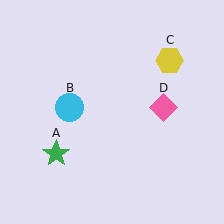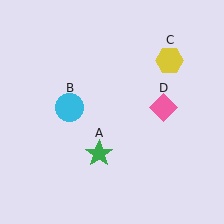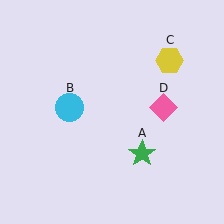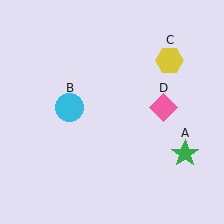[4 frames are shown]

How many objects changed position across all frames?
1 object changed position: green star (object A).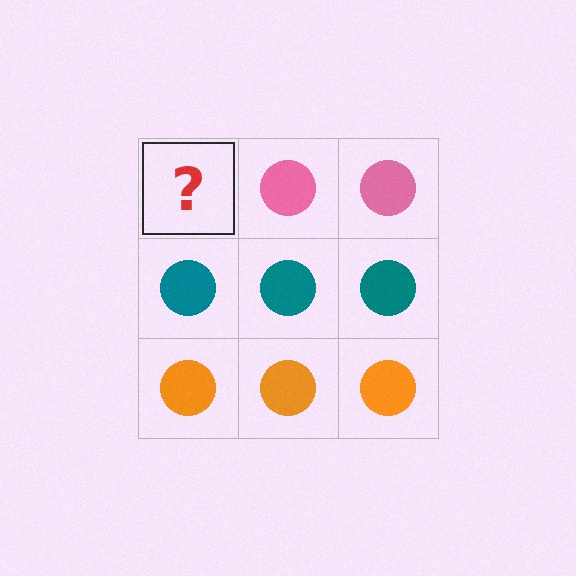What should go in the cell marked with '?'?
The missing cell should contain a pink circle.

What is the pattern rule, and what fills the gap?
The rule is that each row has a consistent color. The gap should be filled with a pink circle.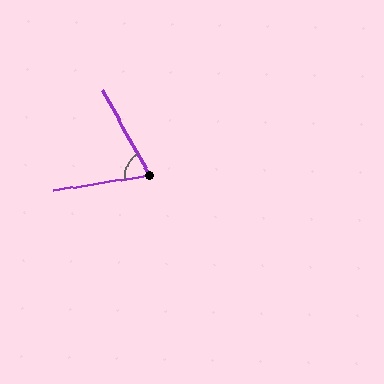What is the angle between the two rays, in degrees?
Approximately 70 degrees.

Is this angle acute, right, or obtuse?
It is acute.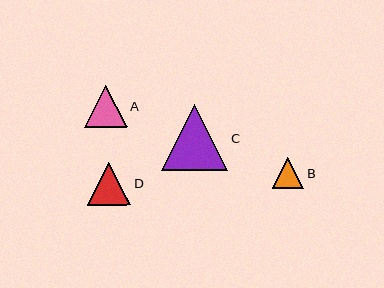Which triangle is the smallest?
Triangle B is the smallest with a size of approximately 31 pixels.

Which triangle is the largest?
Triangle C is the largest with a size of approximately 66 pixels.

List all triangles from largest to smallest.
From largest to smallest: C, D, A, B.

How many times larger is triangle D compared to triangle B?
Triangle D is approximately 1.4 times the size of triangle B.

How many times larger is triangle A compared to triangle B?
Triangle A is approximately 1.4 times the size of triangle B.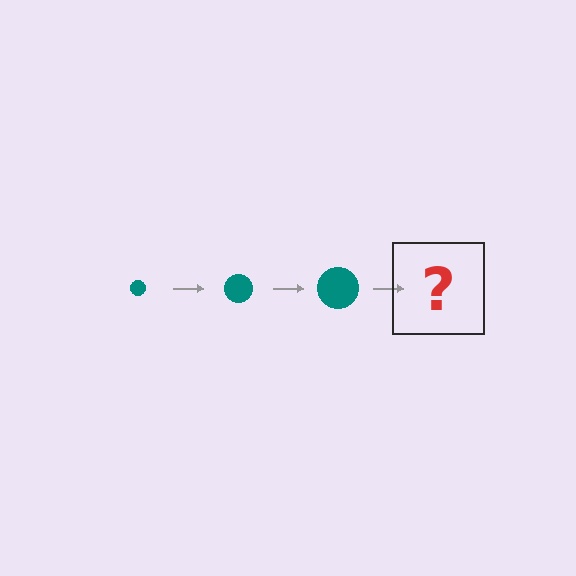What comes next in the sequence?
The next element should be a teal circle, larger than the previous one.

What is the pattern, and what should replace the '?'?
The pattern is that the circle gets progressively larger each step. The '?' should be a teal circle, larger than the previous one.